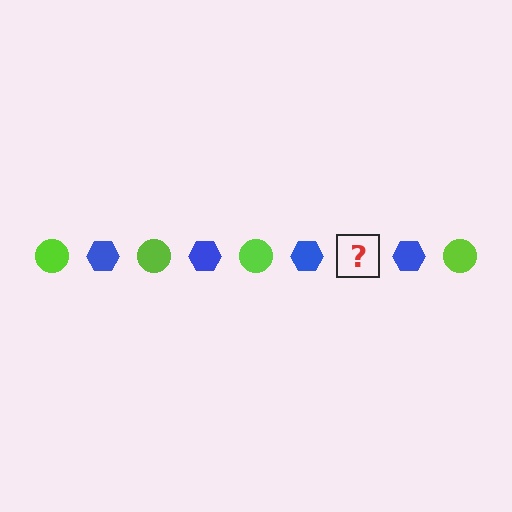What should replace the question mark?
The question mark should be replaced with a lime circle.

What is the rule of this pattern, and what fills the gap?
The rule is that the pattern alternates between lime circle and blue hexagon. The gap should be filled with a lime circle.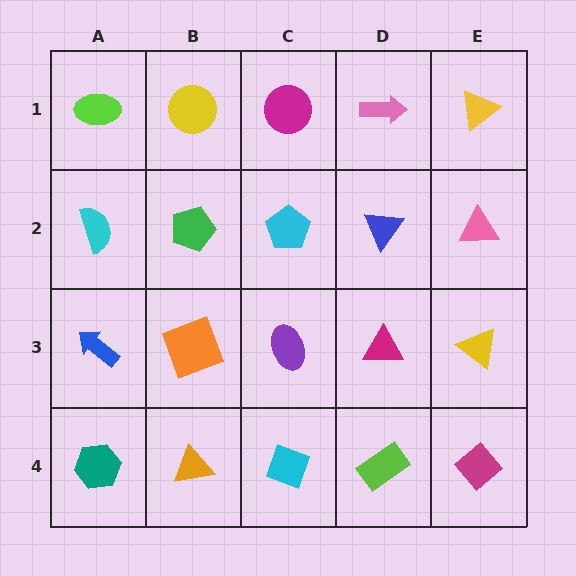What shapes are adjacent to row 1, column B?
A green pentagon (row 2, column B), a lime ellipse (row 1, column A), a magenta circle (row 1, column C).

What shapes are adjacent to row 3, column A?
A cyan semicircle (row 2, column A), a teal hexagon (row 4, column A), an orange square (row 3, column B).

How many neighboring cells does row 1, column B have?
3.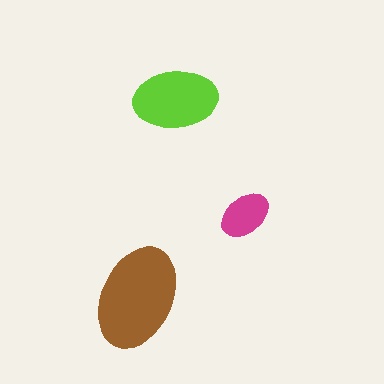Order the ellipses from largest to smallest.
the brown one, the lime one, the magenta one.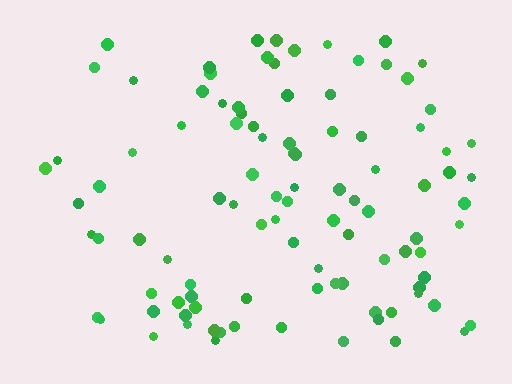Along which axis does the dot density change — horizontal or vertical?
Horizontal.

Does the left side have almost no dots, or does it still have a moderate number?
Still a moderate number, just noticeably fewer than the right.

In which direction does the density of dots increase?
From left to right, with the right side densest.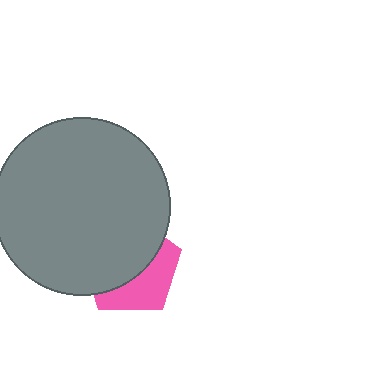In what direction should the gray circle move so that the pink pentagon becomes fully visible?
The gray circle should move toward the upper-left. That is the shortest direction to clear the overlap and leave the pink pentagon fully visible.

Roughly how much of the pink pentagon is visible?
A small part of it is visible (roughly 40%).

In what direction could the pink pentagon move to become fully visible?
The pink pentagon could move toward the lower-right. That would shift it out from behind the gray circle entirely.